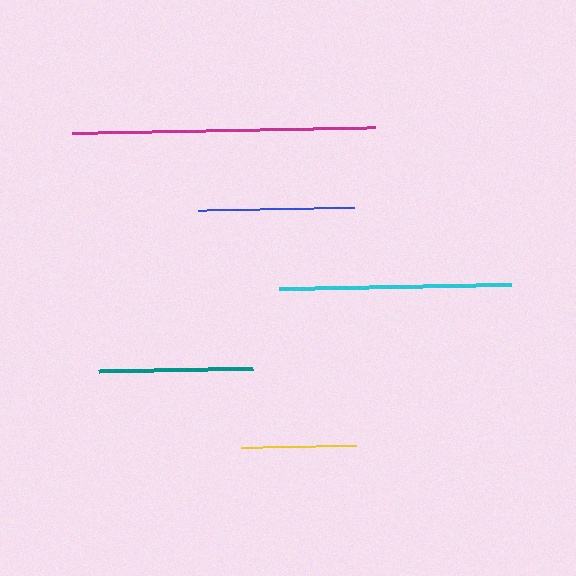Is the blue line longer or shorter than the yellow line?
The blue line is longer than the yellow line.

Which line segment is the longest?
The magenta line is the longest at approximately 303 pixels.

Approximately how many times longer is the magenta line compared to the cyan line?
The magenta line is approximately 1.3 times the length of the cyan line.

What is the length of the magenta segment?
The magenta segment is approximately 303 pixels long.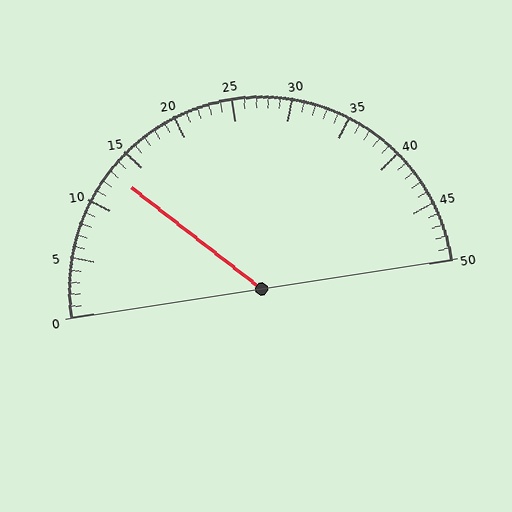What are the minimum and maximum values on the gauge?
The gauge ranges from 0 to 50.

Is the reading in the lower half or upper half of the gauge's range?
The reading is in the lower half of the range (0 to 50).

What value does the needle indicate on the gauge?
The needle indicates approximately 13.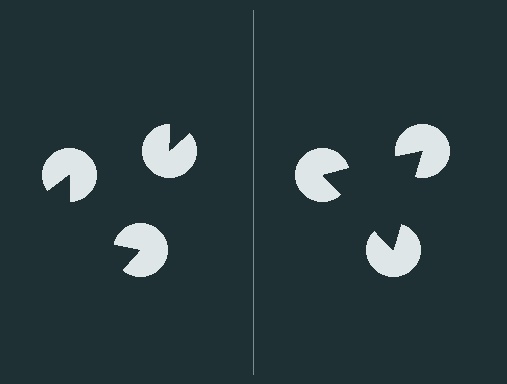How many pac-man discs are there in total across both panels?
6 — 3 on each side.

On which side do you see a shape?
An illusory triangle appears on the right side. On the left side the wedge cuts are rotated, so no coherent shape forms.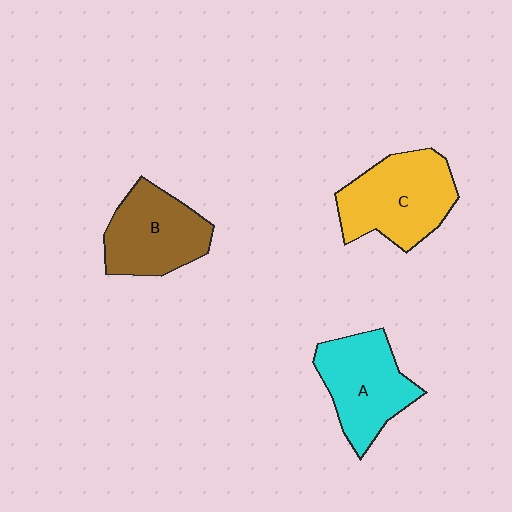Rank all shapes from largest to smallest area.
From largest to smallest: C (yellow), A (cyan), B (brown).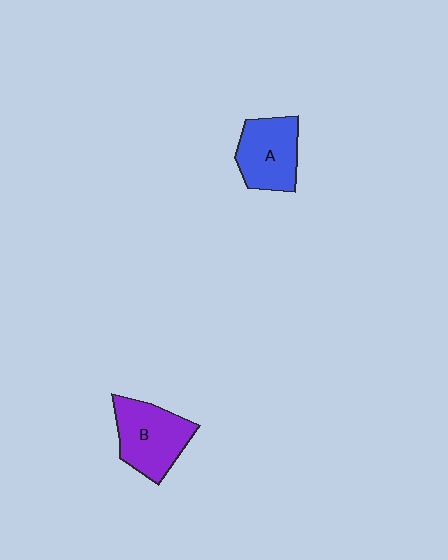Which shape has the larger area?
Shape B (purple).